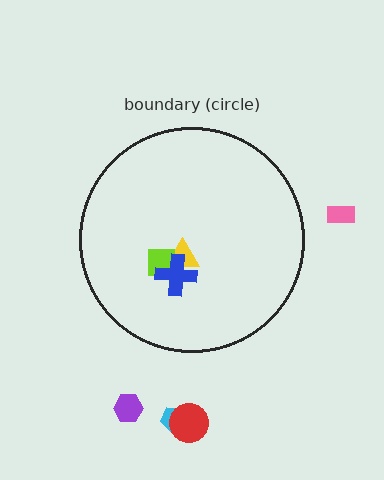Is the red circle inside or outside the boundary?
Outside.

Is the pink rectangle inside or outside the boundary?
Outside.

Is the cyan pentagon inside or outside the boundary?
Outside.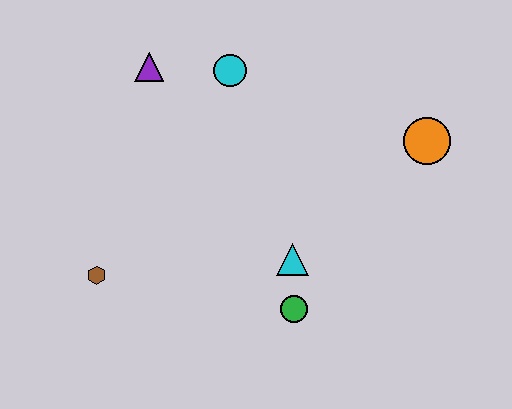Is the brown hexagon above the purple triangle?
No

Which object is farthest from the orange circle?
The brown hexagon is farthest from the orange circle.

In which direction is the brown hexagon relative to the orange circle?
The brown hexagon is to the left of the orange circle.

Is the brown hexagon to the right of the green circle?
No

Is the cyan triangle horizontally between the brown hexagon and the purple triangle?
No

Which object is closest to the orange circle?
The cyan triangle is closest to the orange circle.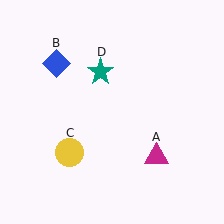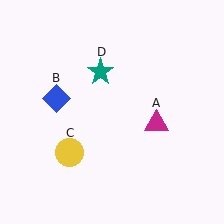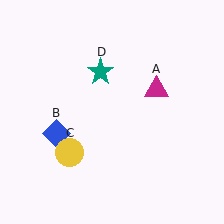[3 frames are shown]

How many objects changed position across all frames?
2 objects changed position: magenta triangle (object A), blue diamond (object B).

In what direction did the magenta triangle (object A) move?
The magenta triangle (object A) moved up.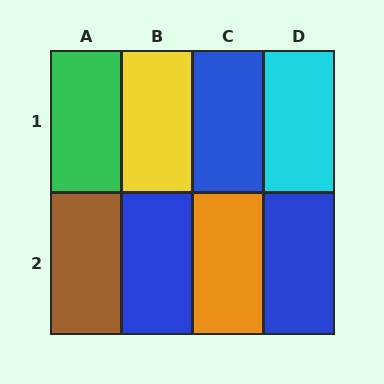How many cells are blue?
3 cells are blue.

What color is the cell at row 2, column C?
Orange.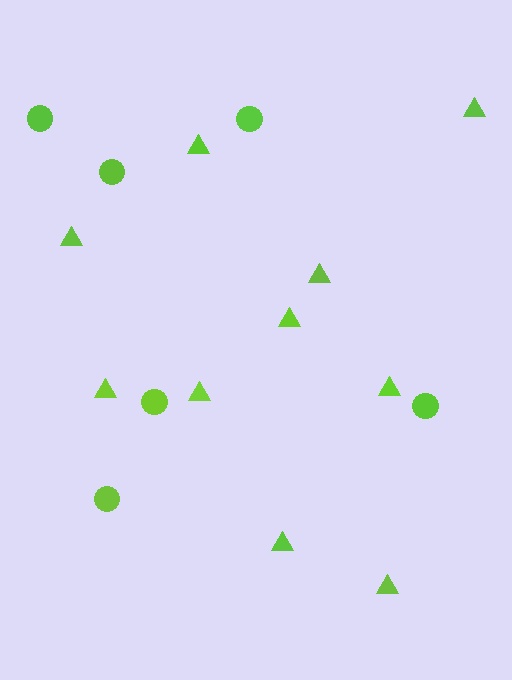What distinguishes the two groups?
There are 2 groups: one group of circles (6) and one group of triangles (10).